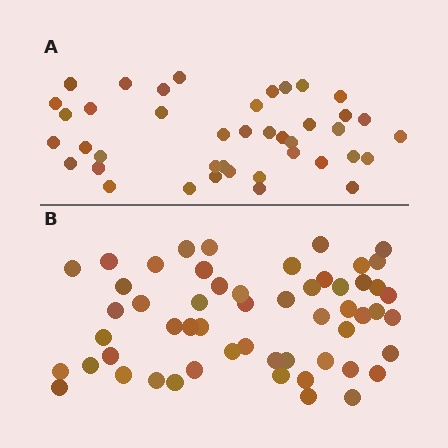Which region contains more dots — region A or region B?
Region B (the bottom region) has more dots.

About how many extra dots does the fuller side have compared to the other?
Region B has approximately 15 more dots than region A.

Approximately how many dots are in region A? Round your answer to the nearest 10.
About 40 dots. (The exact count is 41, which rounds to 40.)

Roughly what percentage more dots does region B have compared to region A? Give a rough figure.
About 35% more.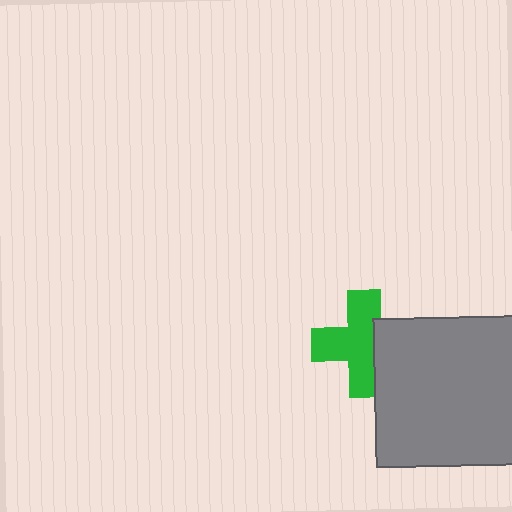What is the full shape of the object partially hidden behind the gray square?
The partially hidden object is a green cross.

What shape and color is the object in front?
The object in front is a gray square.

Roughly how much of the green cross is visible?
Most of it is visible (roughly 69%).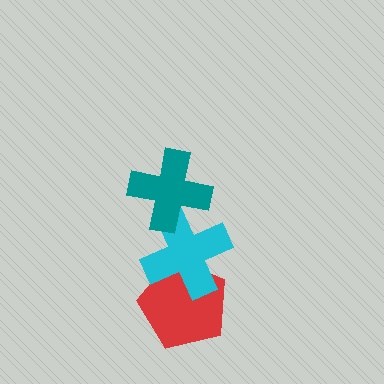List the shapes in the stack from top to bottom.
From top to bottom: the teal cross, the cyan cross, the red pentagon.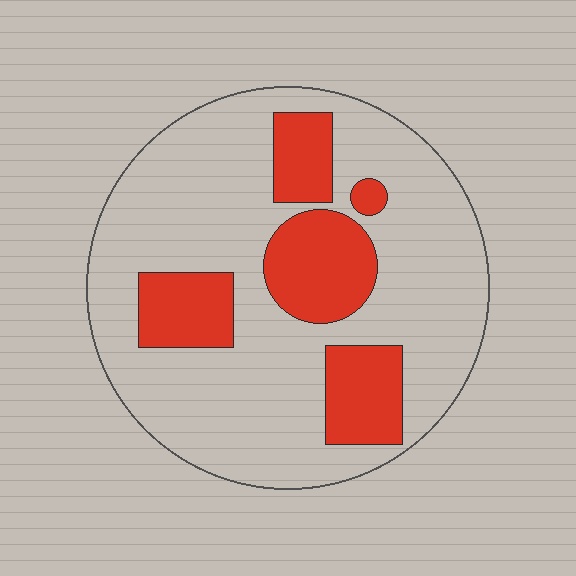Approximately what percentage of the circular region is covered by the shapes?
Approximately 25%.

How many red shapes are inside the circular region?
5.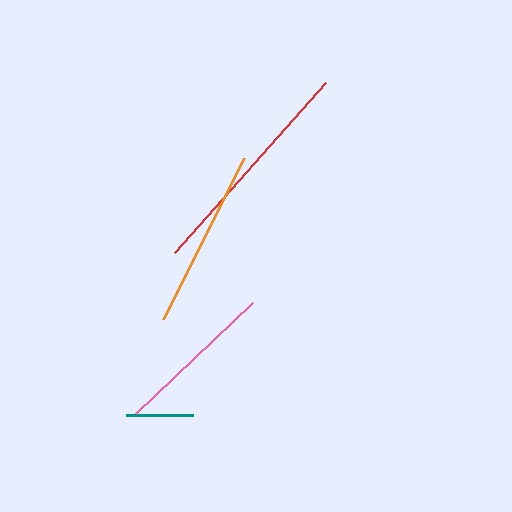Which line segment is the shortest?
The teal line is the shortest at approximately 67 pixels.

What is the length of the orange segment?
The orange segment is approximately 181 pixels long.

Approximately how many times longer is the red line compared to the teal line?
The red line is approximately 3.4 times the length of the teal line.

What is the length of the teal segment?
The teal segment is approximately 67 pixels long.